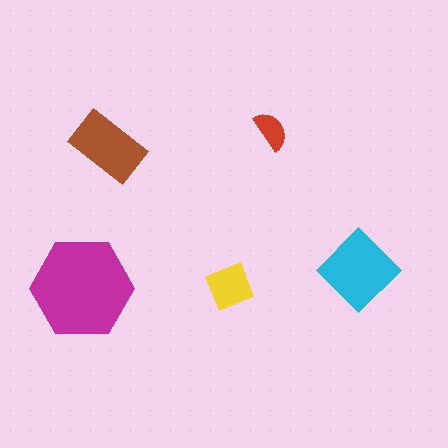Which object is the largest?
The magenta hexagon.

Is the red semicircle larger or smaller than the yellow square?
Smaller.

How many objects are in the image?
There are 5 objects in the image.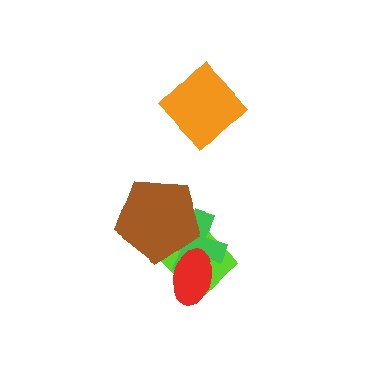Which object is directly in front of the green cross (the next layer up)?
The red ellipse is directly in front of the green cross.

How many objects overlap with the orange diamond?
0 objects overlap with the orange diamond.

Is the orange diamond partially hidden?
No, no other shape covers it.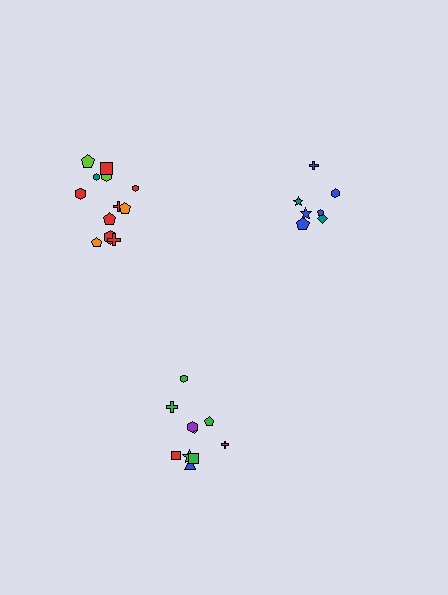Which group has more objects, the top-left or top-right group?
The top-left group.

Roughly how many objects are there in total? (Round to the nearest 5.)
Roughly 30 objects in total.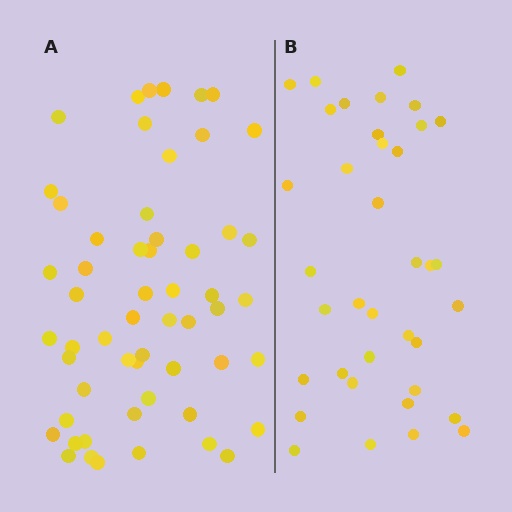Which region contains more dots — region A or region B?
Region A (the left region) has more dots.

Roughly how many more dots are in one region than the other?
Region A has approximately 20 more dots than region B.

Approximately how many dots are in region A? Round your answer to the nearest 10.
About 60 dots. (The exact count is 56, which rounds to 60.)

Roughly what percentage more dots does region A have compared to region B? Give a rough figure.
About 50% more.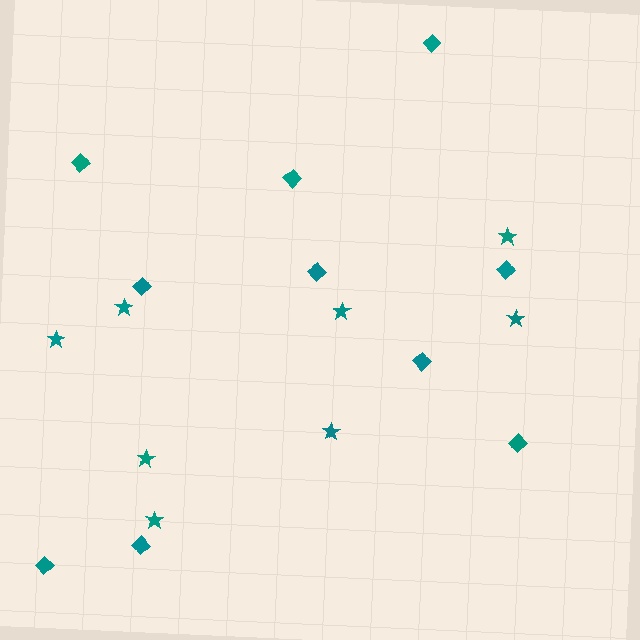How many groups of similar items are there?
There are 2 groups: one group of stars (8) and one group of diamonds (10).